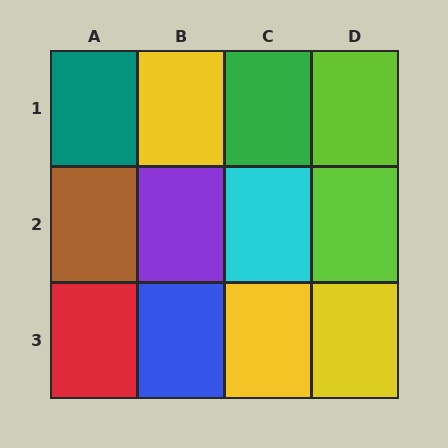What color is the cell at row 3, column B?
Blue.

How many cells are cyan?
1 cell is cyan.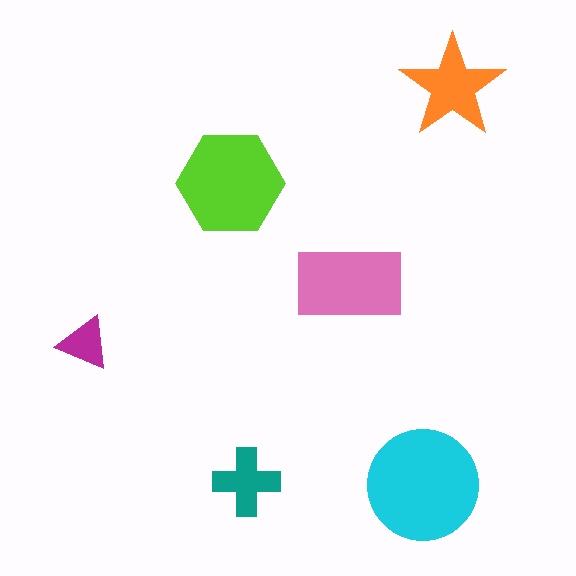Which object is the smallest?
The magenta triangle.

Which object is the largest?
The cyan circle.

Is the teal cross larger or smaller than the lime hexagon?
Smaller.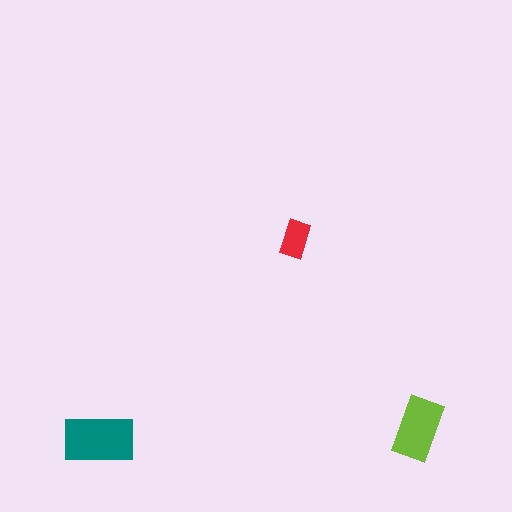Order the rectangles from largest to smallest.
the teal one, the lime one, the red one.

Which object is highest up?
The red rectangle is topmost.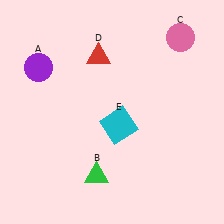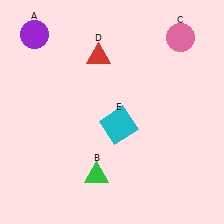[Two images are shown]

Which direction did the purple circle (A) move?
The purple circle (A) moved up.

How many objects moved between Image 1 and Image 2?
1 object moved between the two images.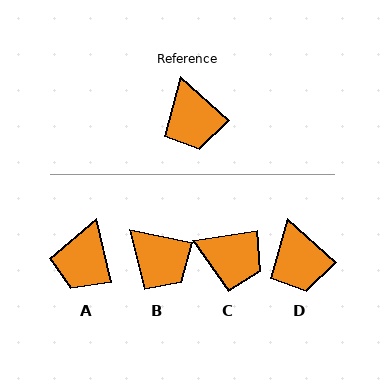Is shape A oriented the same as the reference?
No, it is off by about 35 degrees.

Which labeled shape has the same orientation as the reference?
D.